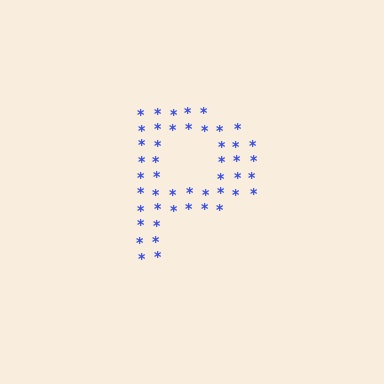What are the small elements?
The small elements are asterisks.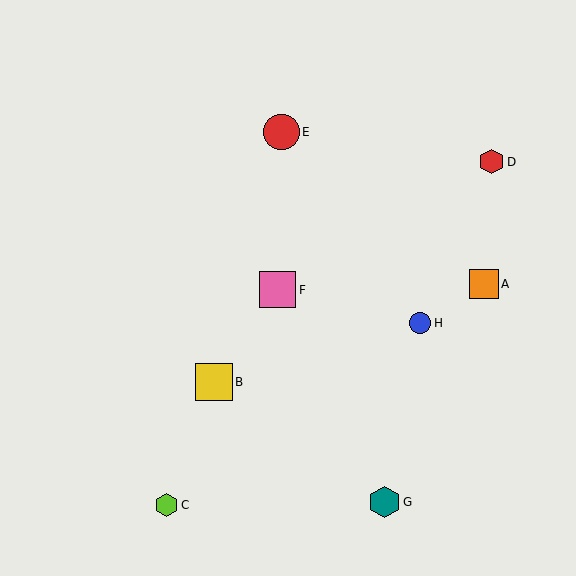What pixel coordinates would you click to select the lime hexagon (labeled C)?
Click at (166, 505) to select the lime hexagon C.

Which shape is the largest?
The pink square (labeled F) is the largest.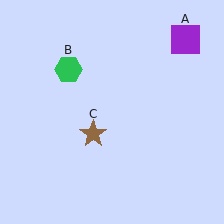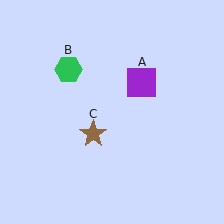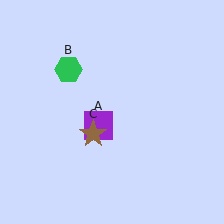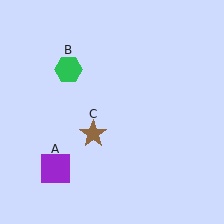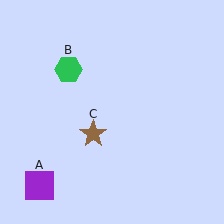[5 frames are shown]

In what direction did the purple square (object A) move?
The purple square (object A) moved down and to the left.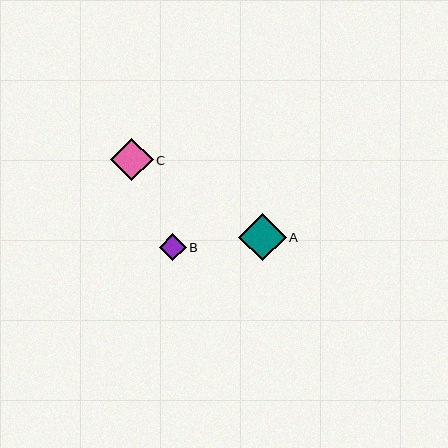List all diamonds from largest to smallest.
From largest to smallest: A, C, B.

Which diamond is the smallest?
Diamond B is the smallest with a size of approximately 27 pixels.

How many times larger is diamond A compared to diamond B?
Diamond A is approximately 1.8 times the size of diamond B.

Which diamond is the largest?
Diamond A is the largest with a size of approximately 47 pixels.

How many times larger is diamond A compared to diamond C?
Diamond A is approximately 1.1 times the size of diamond C.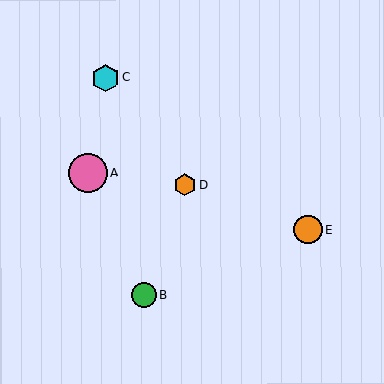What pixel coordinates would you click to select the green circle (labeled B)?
Click at (144, 295) to select the green circle B.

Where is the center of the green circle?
The center of the green circle is at (144, 295).